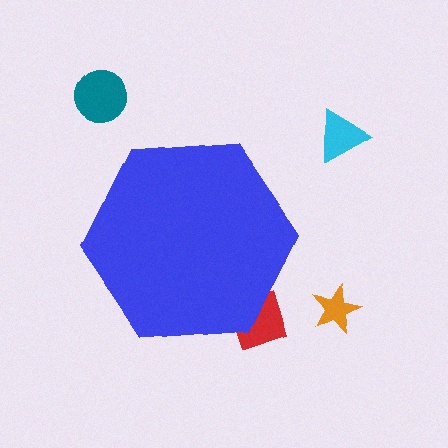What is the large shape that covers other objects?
A blue hexagon.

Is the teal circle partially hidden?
No, the teal circle is fully visible.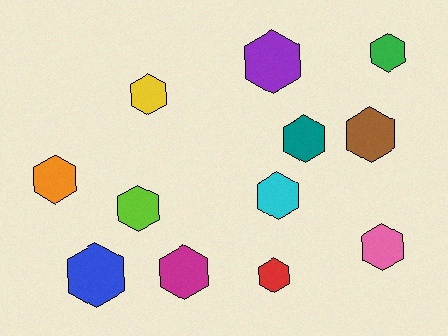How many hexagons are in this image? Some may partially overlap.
There are 12 hexagons.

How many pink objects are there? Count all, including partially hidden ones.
There is 1 pink object.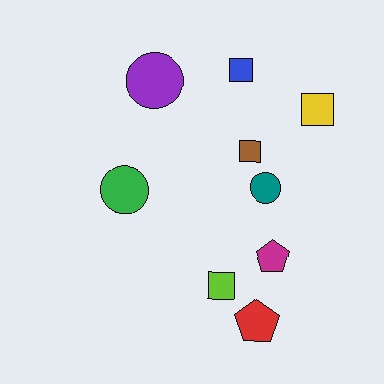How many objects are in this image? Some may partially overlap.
There are 9 objects.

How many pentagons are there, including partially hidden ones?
There are 2 pentagons.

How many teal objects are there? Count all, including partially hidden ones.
There is 1 teal object.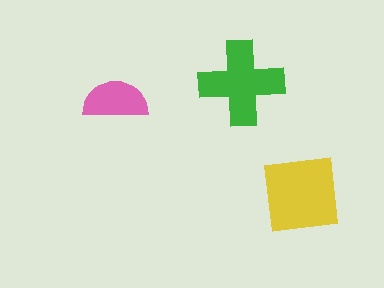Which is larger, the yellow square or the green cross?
The yellow square.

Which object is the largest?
The yellow square.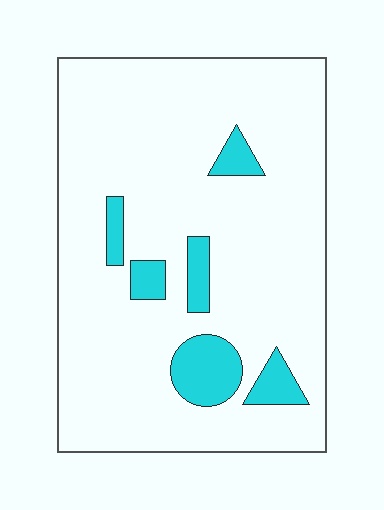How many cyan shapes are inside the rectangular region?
6.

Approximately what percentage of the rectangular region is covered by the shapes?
Approximately 10%.